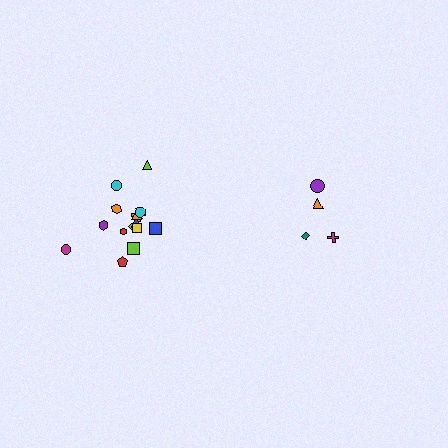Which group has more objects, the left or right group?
The left group.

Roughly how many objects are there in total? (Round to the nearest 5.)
Roughly 20 objects in total.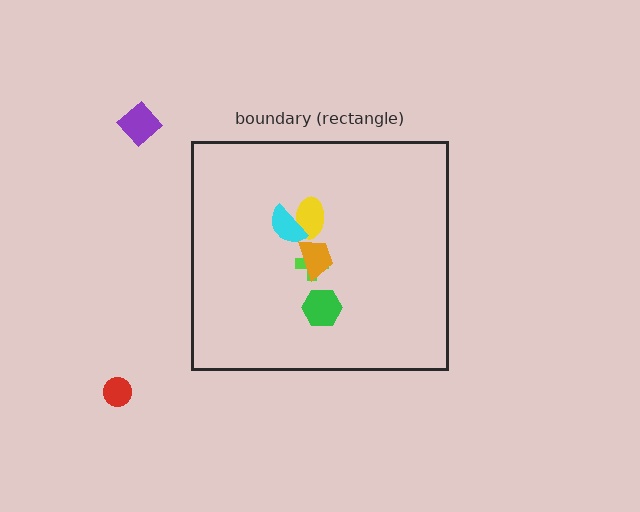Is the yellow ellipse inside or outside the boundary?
Inside.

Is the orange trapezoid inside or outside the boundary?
Inside.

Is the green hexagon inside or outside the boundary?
Inside.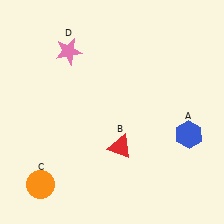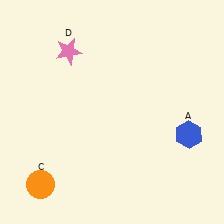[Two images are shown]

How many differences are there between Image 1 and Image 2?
There is 1 difference between the two images.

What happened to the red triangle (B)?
The red triangle (B) was removed in Image 2. It was in the bottom-right area of Image 1.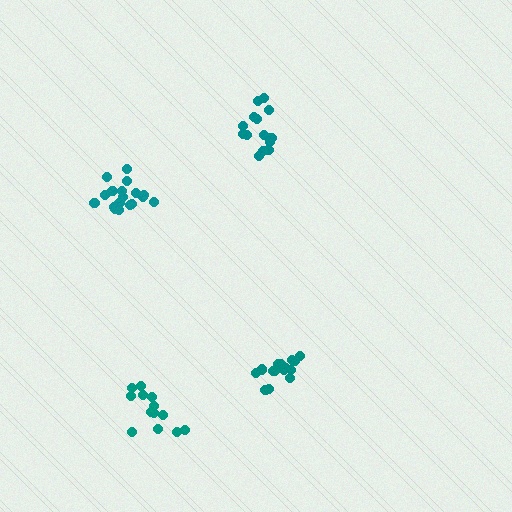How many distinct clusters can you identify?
There are 4 distinct clusters.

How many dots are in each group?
Group 1: 15 dots, Group 2: 15 dots, Group 3: 18 dots, Group 4: 13 dots (61 total).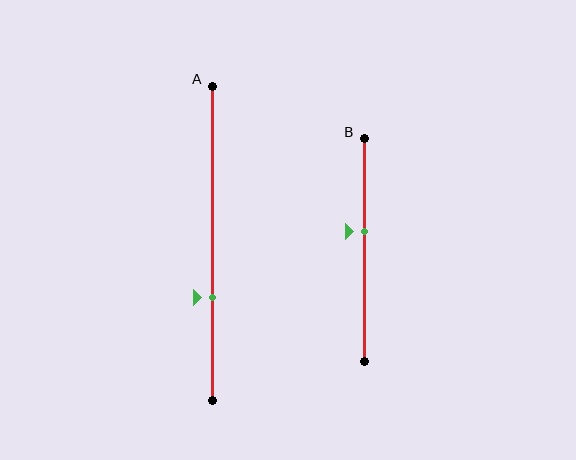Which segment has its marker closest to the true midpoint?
Segment B has its marker closest to the true midpoint.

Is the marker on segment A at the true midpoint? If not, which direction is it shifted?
No, the marker on segment A is shifted downward by about 17% of the segment length.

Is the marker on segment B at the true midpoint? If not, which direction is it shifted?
No, the marker on segment B is shifted upward by about 9% of the segment length.